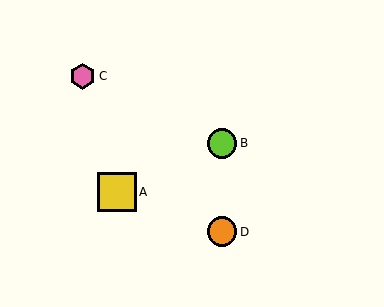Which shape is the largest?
The yellow square (labeled A) is the largest.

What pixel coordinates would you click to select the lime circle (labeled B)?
Click at (222, 143) to select the lime circle B.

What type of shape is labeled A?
Shape A is a yellow square.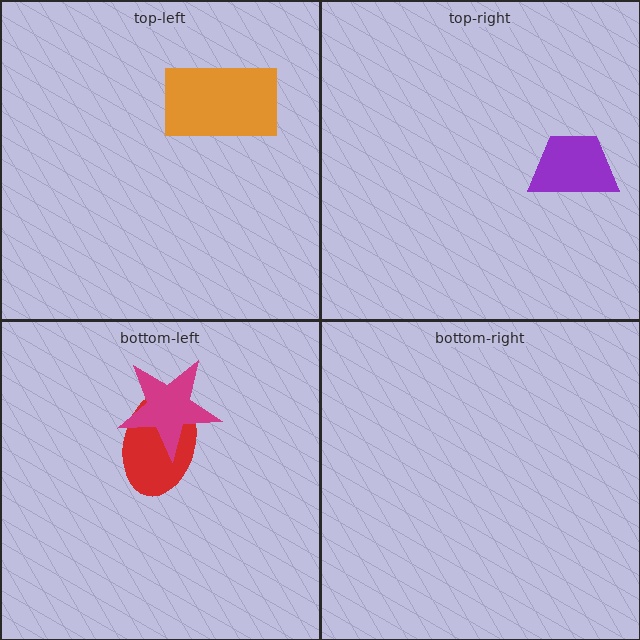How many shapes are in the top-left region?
1.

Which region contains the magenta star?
The bottom-left region.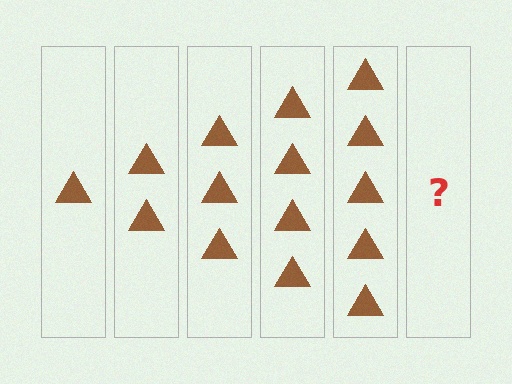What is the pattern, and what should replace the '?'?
The pattern is that each step adds one more triangle. The '?' should be 6 triangles.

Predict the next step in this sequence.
The next step is 6 triangles.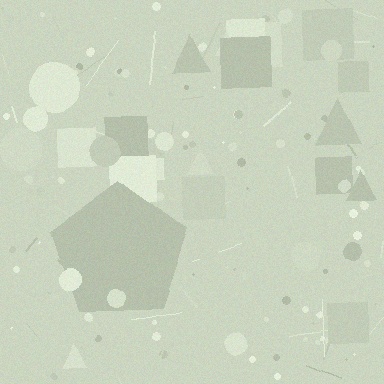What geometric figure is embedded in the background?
A pentagon is embedded in the background.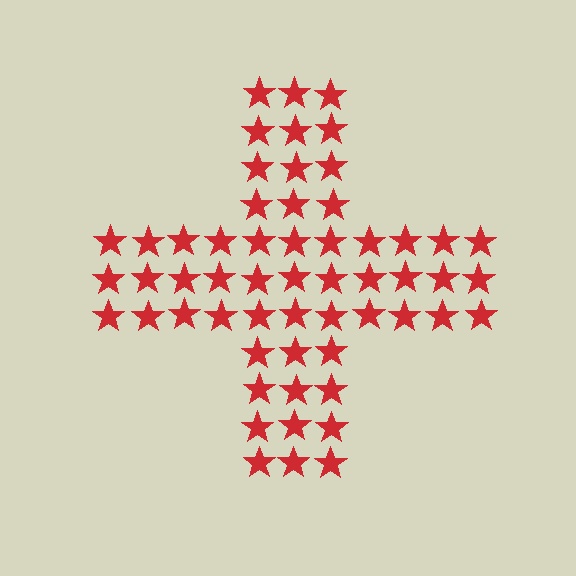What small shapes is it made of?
It is made of small stars.